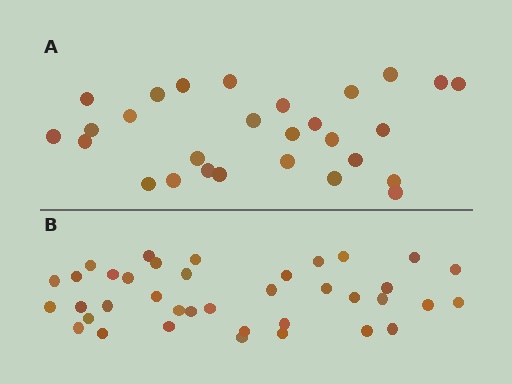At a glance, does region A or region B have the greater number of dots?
Region B (the bottom region) has more dots.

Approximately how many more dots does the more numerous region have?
Region B has roughly 10 or so more dots than region A.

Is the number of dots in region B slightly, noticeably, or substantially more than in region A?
Region B has noticeably more, but not dramatically so. The ratio is roughly 1.4 to 1.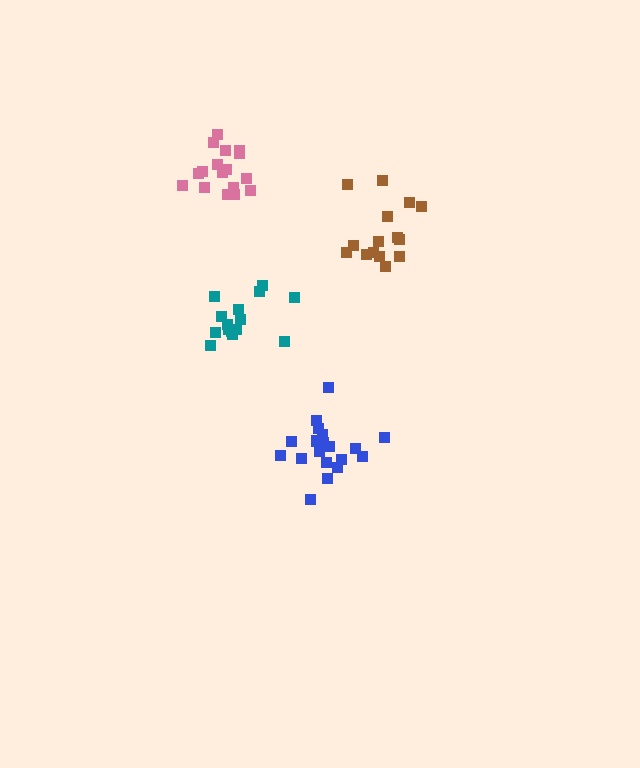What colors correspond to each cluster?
The clusters are colored: teal, pink, blue, brown.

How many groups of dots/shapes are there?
There are 4 groups.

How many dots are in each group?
Group 1: 15 dots, Group 2: 18 dots, Group 3: 19 dots, Group 4: 15 dots (67 total).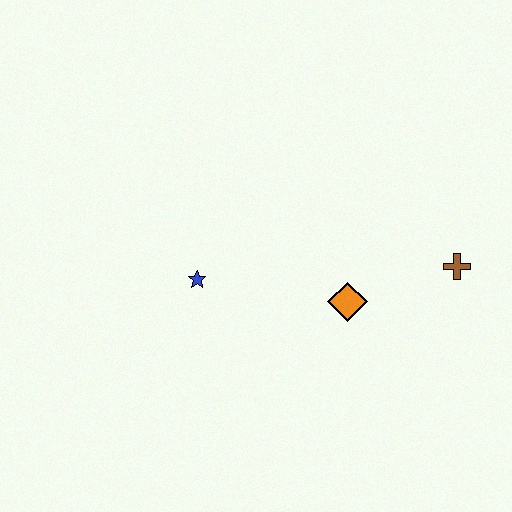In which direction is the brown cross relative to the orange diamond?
The brown cross is to the right of the orange diamond.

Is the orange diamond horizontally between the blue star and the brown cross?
Yes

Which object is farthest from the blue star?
The brown cross is farthest from the blue star.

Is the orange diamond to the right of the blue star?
Yes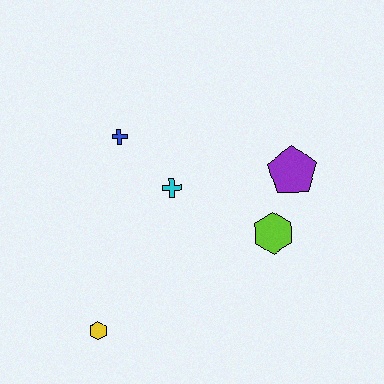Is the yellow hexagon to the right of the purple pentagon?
No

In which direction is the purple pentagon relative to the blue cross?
The purple pentagon is to the right of the blue cross.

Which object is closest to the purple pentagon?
The lime hexagon is closest to the purple pentagon.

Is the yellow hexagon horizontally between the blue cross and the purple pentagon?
No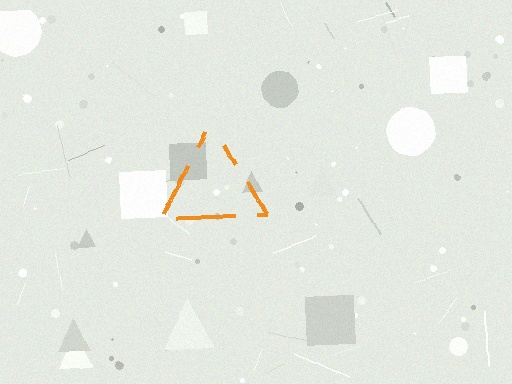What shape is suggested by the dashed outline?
The dashed outline suggests a triangle.